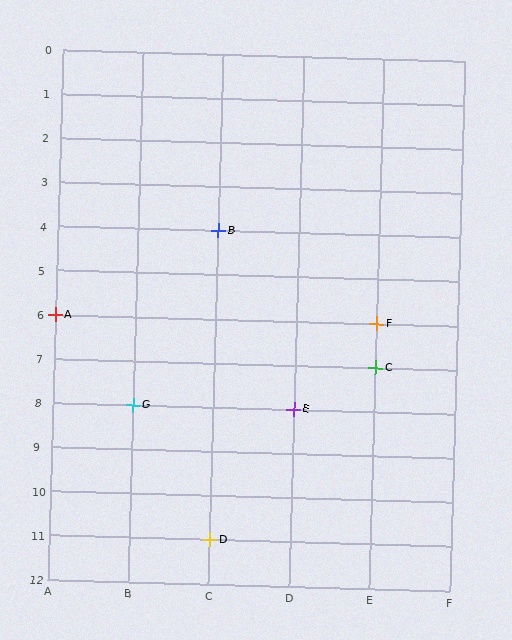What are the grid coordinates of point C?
Point C is at grid coordinates (E, 7).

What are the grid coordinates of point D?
Point D is at grid coordinates (C, 11).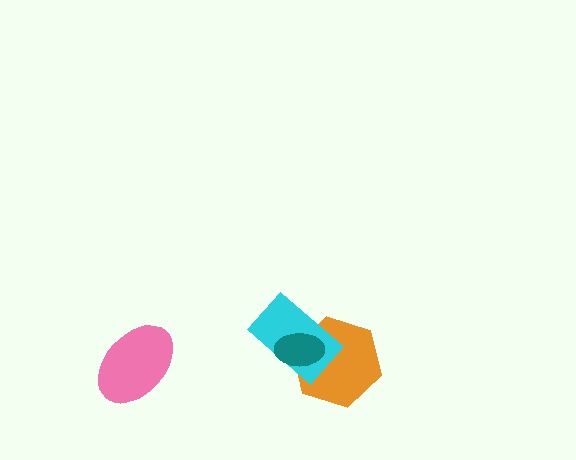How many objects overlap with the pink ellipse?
0 objects overlap with the pink ellipse.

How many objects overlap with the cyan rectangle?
2 objects overlap with the cyan rectangle.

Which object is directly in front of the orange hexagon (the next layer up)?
The cyan rectangle is directly in front of the orange hexagon.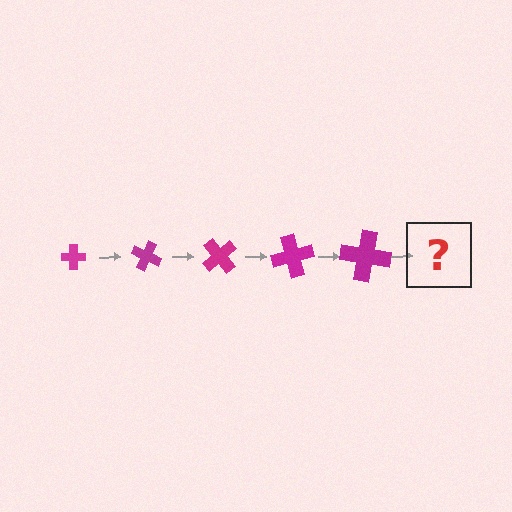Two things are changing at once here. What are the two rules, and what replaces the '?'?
The two rules are that the cross grows larger each step and it rotates 25 degrees each step. The '?' should be a cross, larger than the previous one and rotated 125 degrees from the start.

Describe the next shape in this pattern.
It should be a cross, larger than the previous one and rotated 125 degrees from the start.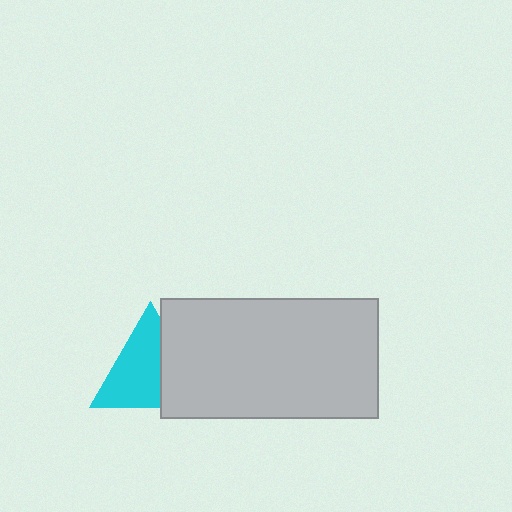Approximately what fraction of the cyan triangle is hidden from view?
Roughly 36% of the cyan triangle is hidden behind the light gray rectangle.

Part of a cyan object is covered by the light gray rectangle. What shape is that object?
It is a triangle.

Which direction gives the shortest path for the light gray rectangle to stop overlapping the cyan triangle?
Moving right gives the shortest separation.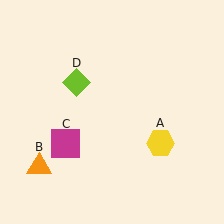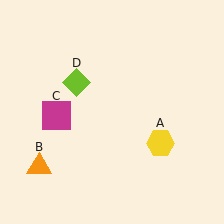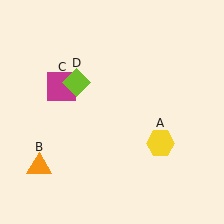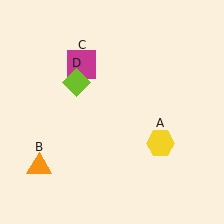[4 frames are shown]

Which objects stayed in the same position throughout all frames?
Yellow hexagon (object A) and orange triangle (object B) and lime diamond (object D) remained stationary.